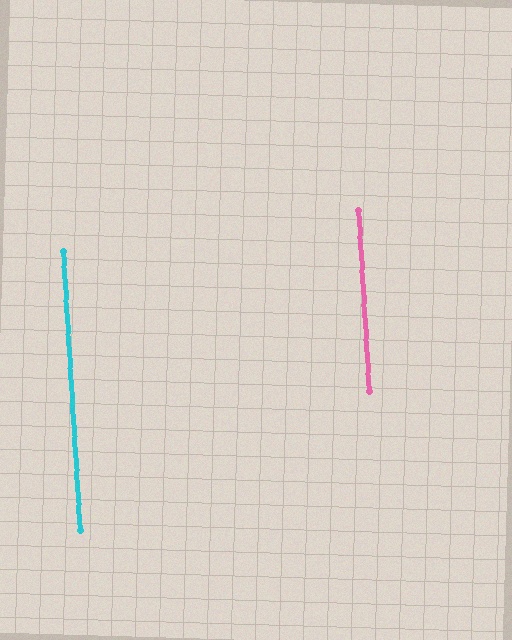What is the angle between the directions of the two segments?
Approximately 0 degrees.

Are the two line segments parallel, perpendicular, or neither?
Parallel — their directions differ by only 0.2°.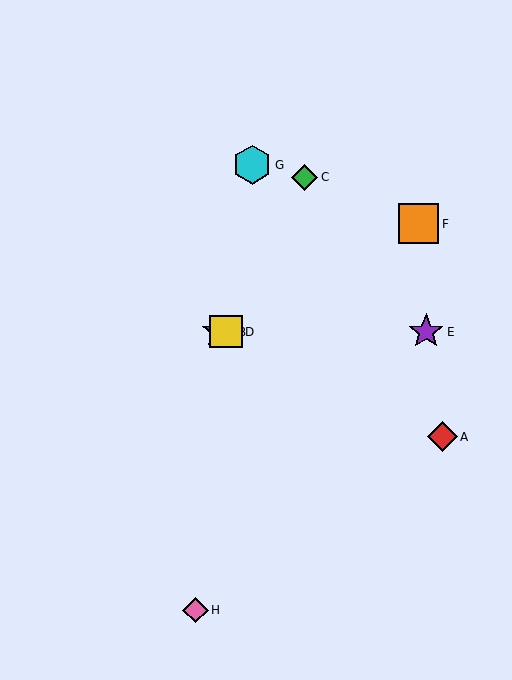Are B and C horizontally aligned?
No, B is at y≈332 and C is at y≈177.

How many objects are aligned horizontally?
3 objects (B, D, E) are aligned horizontally.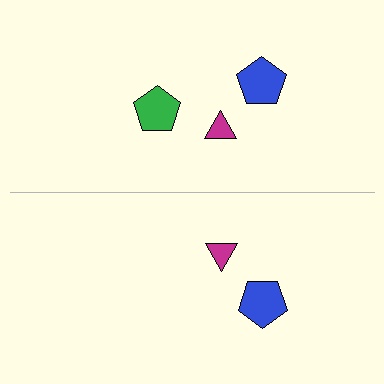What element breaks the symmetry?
A green pentagon is missing from the bottom side.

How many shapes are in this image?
There are 5 shapes in this image.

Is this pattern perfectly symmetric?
No, the pattern is not perfectly symmetric. A green pentagon is missing from the bottom side.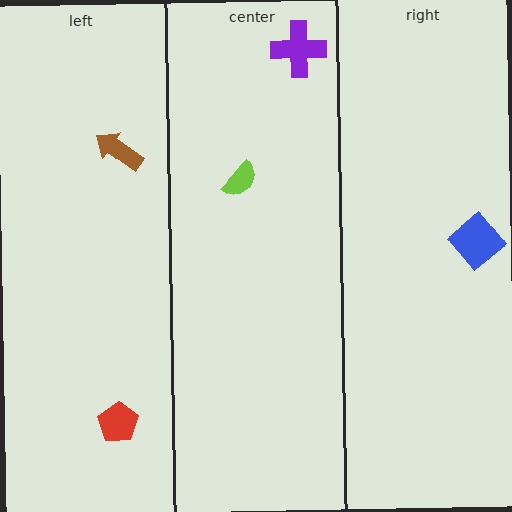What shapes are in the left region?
The red pentagon, the brown arrow.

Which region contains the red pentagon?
The left region.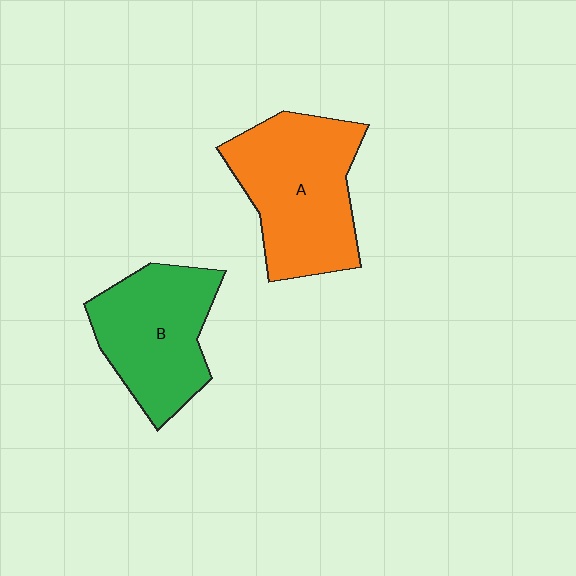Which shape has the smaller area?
Shape B (green).